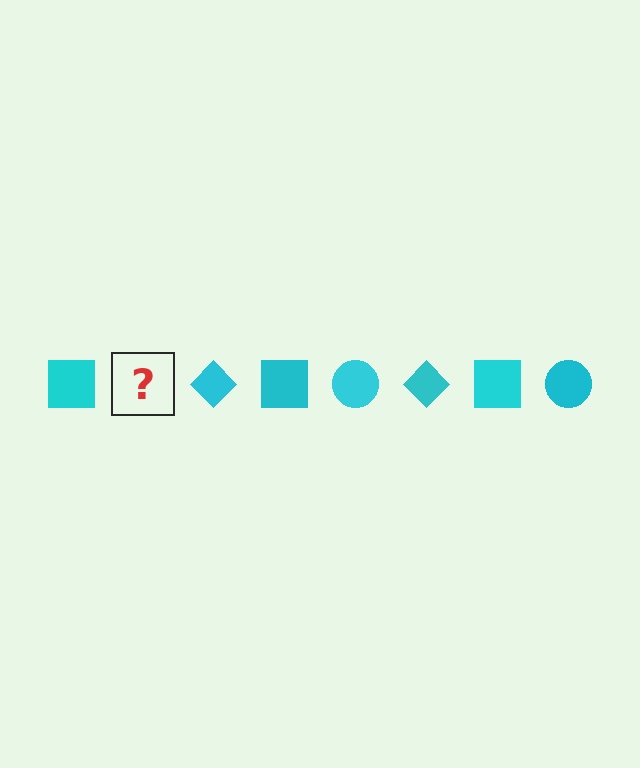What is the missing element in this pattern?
The missing element is a cyan circle.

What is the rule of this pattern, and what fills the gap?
The rule is that the pattern cycles through square, circle, diamond shapes in cyan. The gap should be filled with a cyan circle.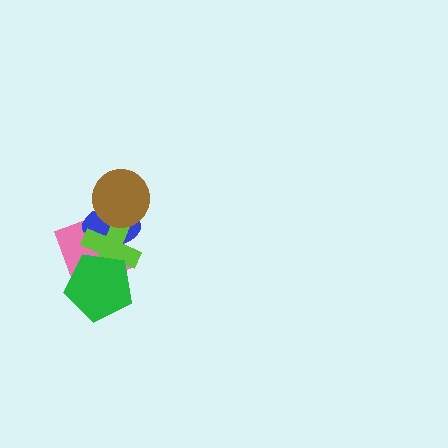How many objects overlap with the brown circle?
3 objects overlap with the brown circle.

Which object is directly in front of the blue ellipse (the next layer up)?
The lime cross is directly in front of the blue ellipse.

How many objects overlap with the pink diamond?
4 objects overlap with the pink diamond.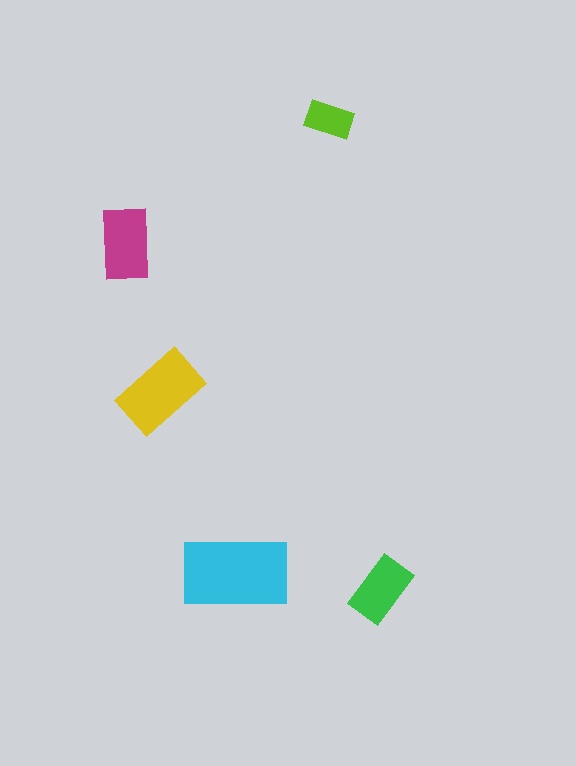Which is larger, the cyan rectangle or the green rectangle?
The cyan one.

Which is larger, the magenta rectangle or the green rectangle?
The magenta one.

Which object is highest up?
The lime rectangle is topmost.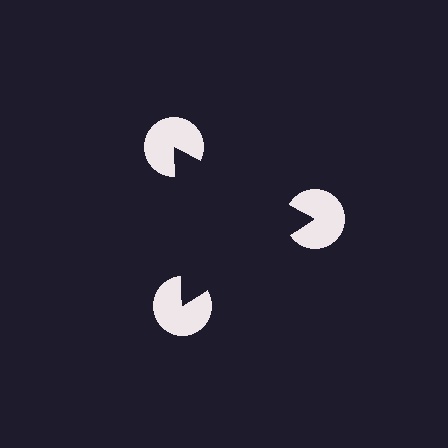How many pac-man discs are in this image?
There are 3 — one at each vertex of the illusory triangle.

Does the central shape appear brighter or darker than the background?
It typically appears slightly darker than the background, even though no actual brightness change is drawn.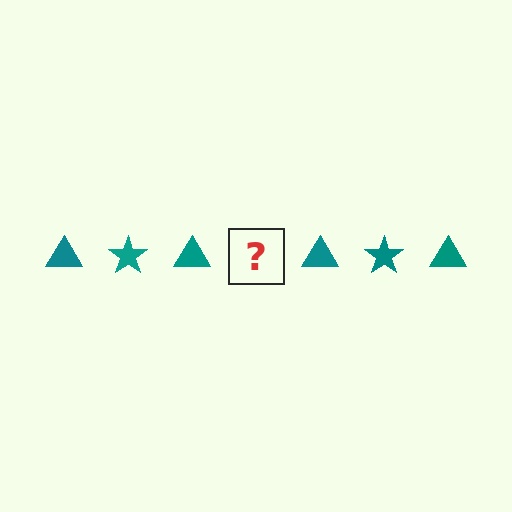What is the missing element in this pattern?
The missing element is a teal star.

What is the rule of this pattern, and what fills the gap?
The rule is that the pattern cycles through triangle, star shapes in teal. The gap should be filled with a teal star.